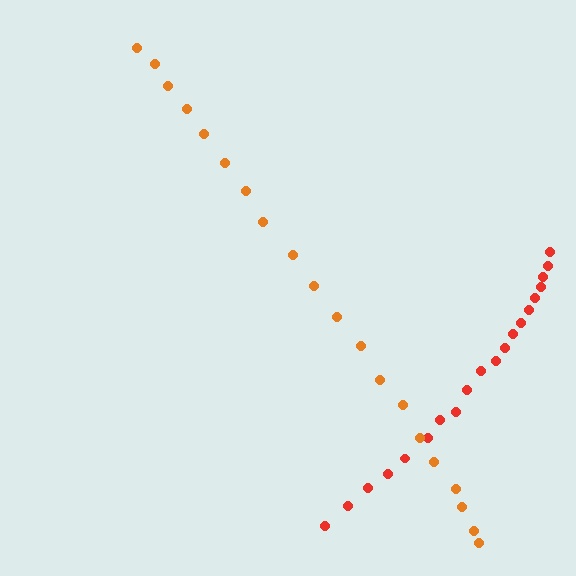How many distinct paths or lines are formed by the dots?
There are 2 distinct paths.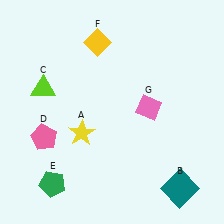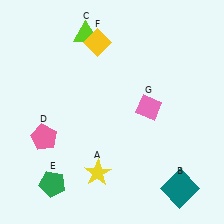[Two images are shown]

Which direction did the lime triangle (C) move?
The lime triangle (C) moved up.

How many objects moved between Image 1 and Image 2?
2 objects moved between the two images.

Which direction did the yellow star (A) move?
The yellow star (A) moved down.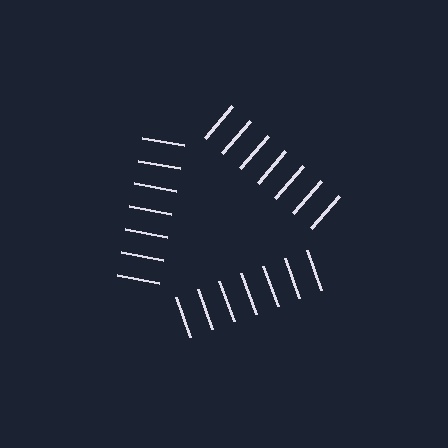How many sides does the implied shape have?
3 sides — the line-ends trace a triangle.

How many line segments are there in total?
21 — 7 along each of the 3 edges.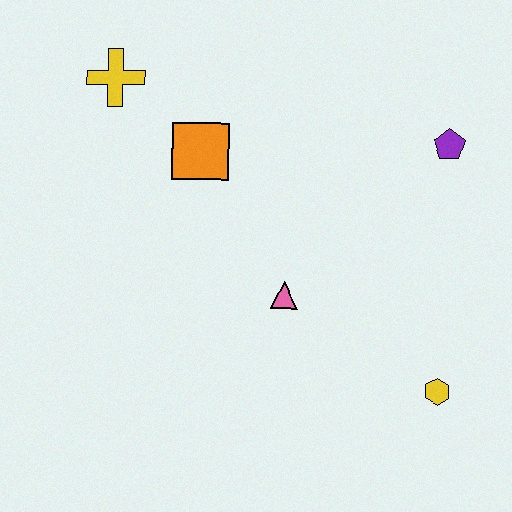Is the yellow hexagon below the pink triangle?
Yes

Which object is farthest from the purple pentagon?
The yellow cross is farthest from the purple pentagon.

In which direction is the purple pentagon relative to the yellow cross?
The purple pentagon is to the right of the yellow cross.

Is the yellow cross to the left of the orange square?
Yes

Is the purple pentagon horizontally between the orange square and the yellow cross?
No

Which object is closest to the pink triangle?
The orange square is closest to the pink triangle.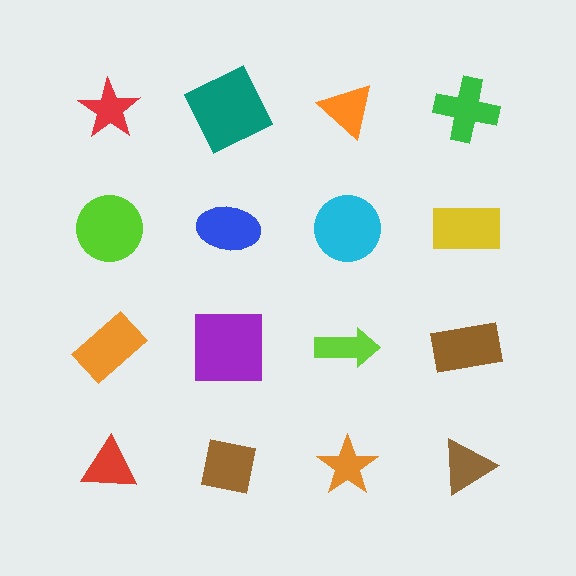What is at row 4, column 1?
A red triangle.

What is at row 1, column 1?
A red star.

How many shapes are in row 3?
4 shapes.